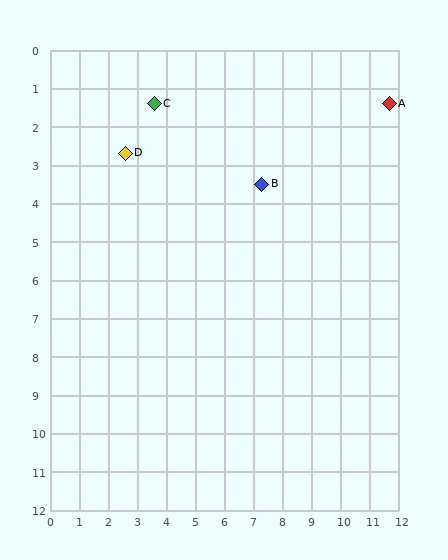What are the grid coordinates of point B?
Point B is at approximately (7.3, 3.5).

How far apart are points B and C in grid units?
Points B and C are about 4.3 grid units apart.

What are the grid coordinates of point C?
Point C is at approximately (3.6, 1.4).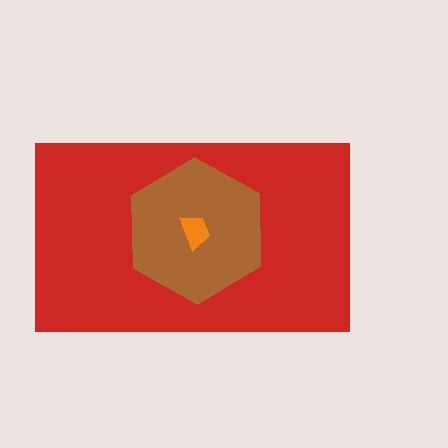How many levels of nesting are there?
3.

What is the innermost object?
The orange trapezoid.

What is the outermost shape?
The red rectangle.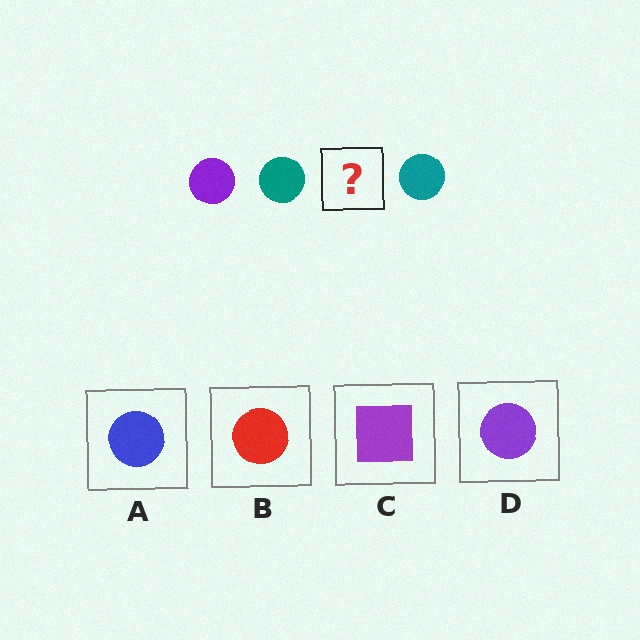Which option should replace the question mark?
Option D.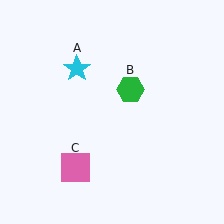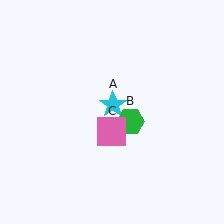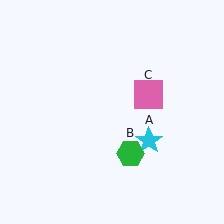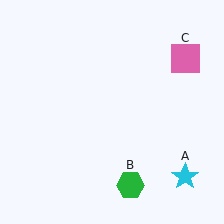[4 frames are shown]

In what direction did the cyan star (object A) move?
The cyan star (object A) moved down and to the right.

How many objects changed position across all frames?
3 objects changed position: cyan star (object A), green hexagon (object B), pink square (object C).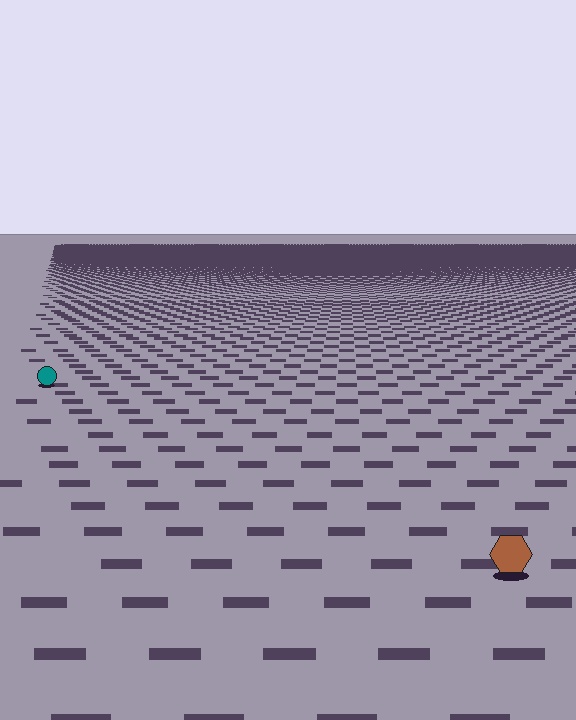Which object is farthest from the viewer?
The teal circle is farthest from the viewer. It appears smaller and the ground texture around it is denser.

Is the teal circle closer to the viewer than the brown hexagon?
No. The brown hexagon is closer — you can tell from the texture gradient: the ground texture is coarser near it.